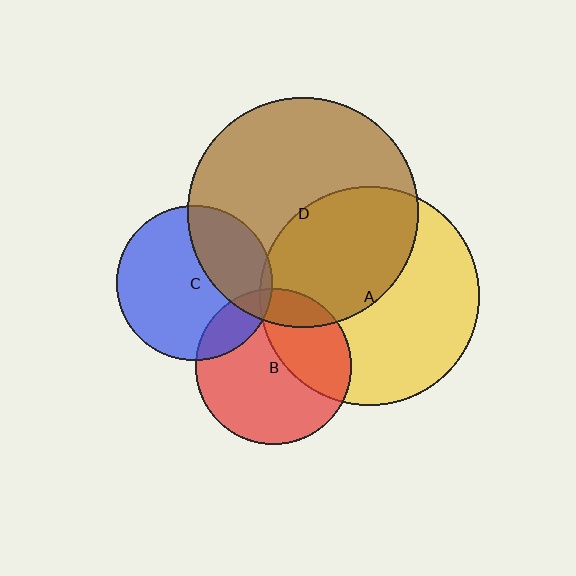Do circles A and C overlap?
Yes.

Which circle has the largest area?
Circle D (brown).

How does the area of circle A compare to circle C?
Approximately 2.0 times.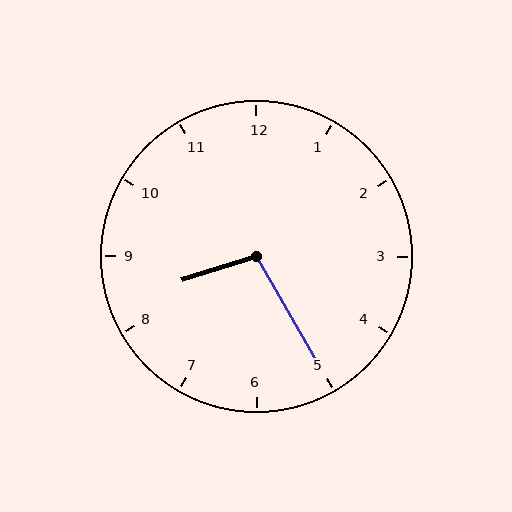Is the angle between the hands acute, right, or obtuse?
It is obtuse.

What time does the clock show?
8:25.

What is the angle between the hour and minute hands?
Approximately 102 degrees.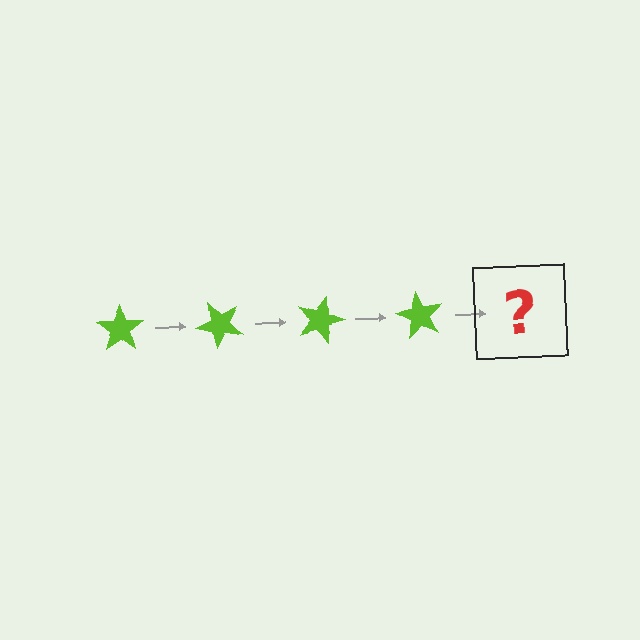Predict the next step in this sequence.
The next step is a lime star rotated 180 degrees.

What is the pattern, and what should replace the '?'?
The pattern is that the star rotates 45 degrees each step. The '?' should be a lime star rotated 180 degrees.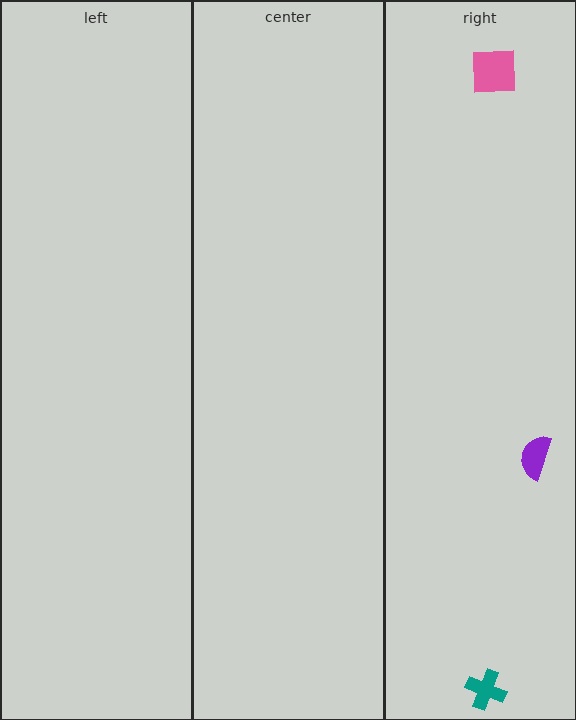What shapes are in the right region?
The teal cross, the pink square, the purple semicircle.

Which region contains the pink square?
The right region.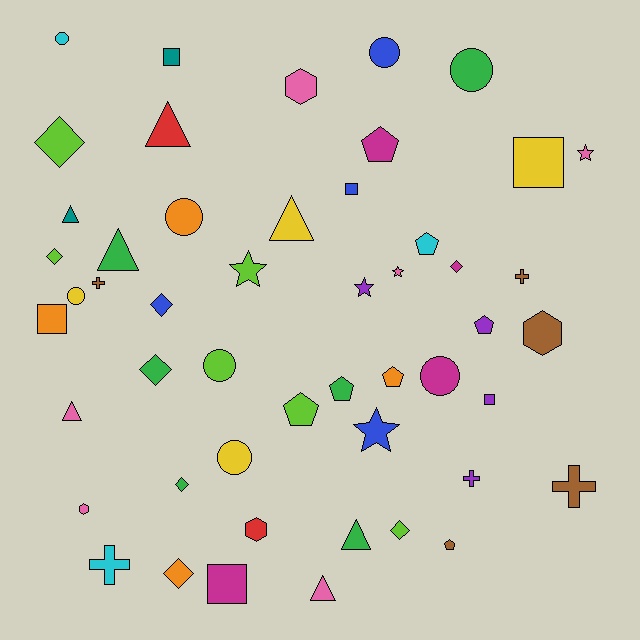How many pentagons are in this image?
There are 7 pentagons.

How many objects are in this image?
There are 50 objects.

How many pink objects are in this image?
There are 6 pink objects.